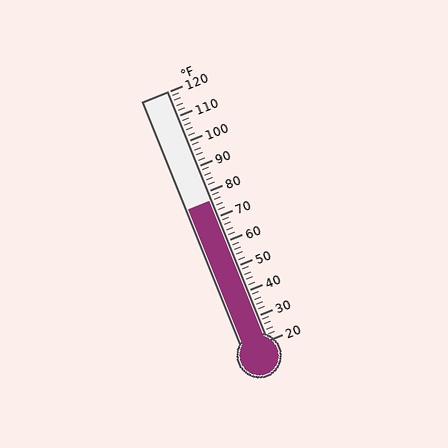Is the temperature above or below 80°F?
The temperature is below 80°F.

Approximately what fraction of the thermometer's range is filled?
The thermometer is filled to approximately 55% of its range.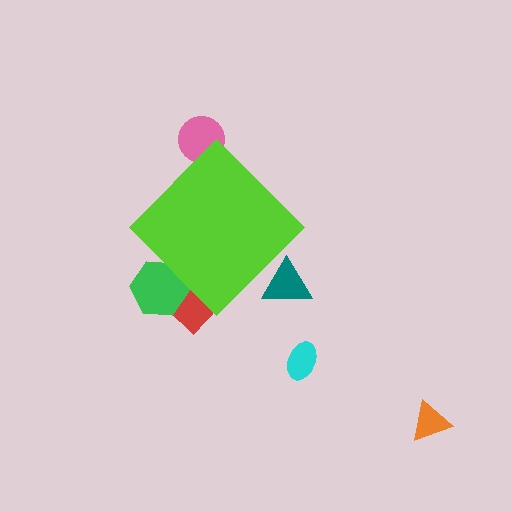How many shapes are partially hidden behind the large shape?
4 shapes are partially hidden.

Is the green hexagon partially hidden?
Yes, the green hexagon is partially hidden behind the lime diamond.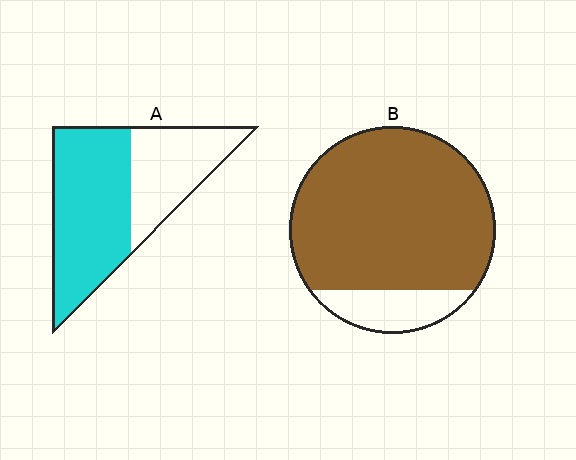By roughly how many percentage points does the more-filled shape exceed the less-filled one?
By roughly 25 percentage points (B over A).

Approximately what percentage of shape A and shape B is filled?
A is approximately 60% and B is approximately 85%.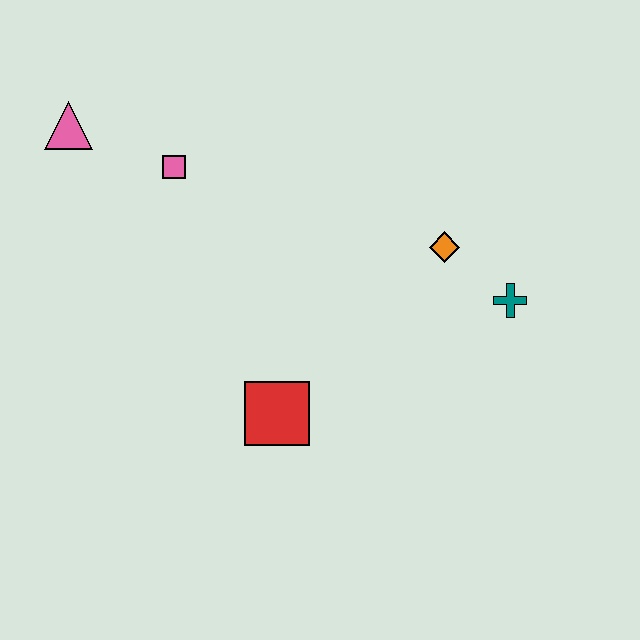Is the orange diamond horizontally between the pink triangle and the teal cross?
Yes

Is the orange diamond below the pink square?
Yes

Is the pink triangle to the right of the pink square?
No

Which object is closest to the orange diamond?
The teal cross is closest to the orange diamond.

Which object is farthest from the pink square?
The teal cross is farthest from the pink square.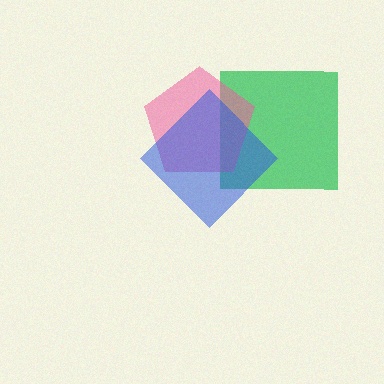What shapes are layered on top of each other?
The layered shapes are: a green square, a pink pentagon, a blue diamond.